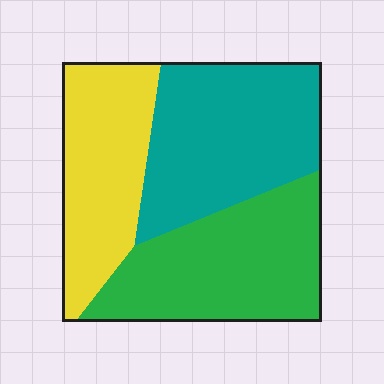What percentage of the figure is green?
Green takes up about one third (1/3) of the figure.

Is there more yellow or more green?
Green.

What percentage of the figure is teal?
Teal takes up about three eighths (3/8) of the figure.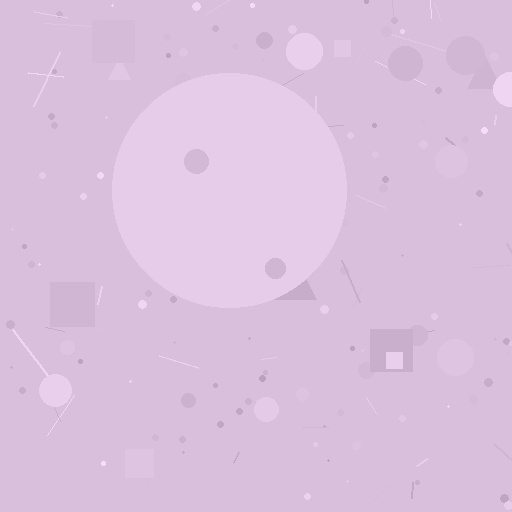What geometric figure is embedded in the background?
A circle is embedded in the background.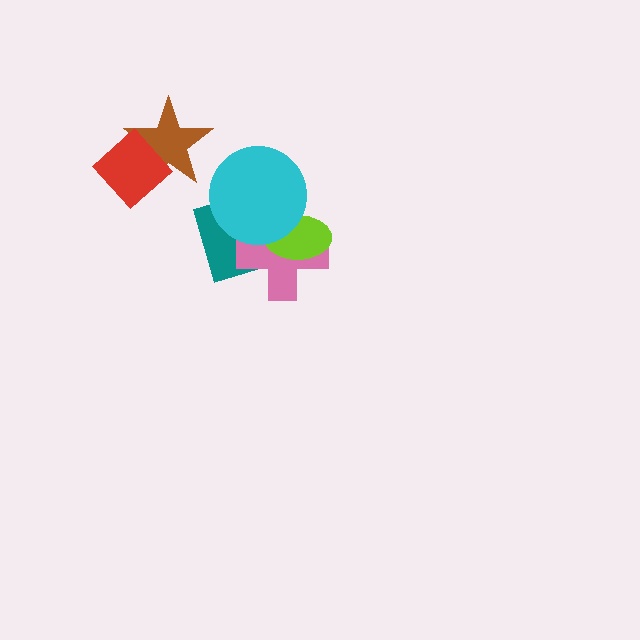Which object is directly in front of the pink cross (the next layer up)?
The lime ellipse is directly in front of the pink cross.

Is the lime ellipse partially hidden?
Yes, it is partially covered by another shape.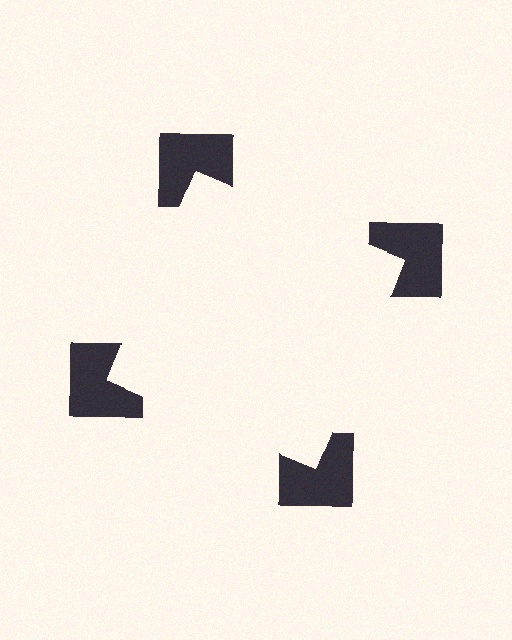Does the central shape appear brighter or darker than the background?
It typically appears slightly brighter than the background, even though no actual brightness change is drawn.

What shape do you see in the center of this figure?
An illusory square — its edges are inferred from the aligned wedge cuts in the notched squares, not physically drawn.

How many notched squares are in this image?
There are 4 — one at each vertex of the illusory square.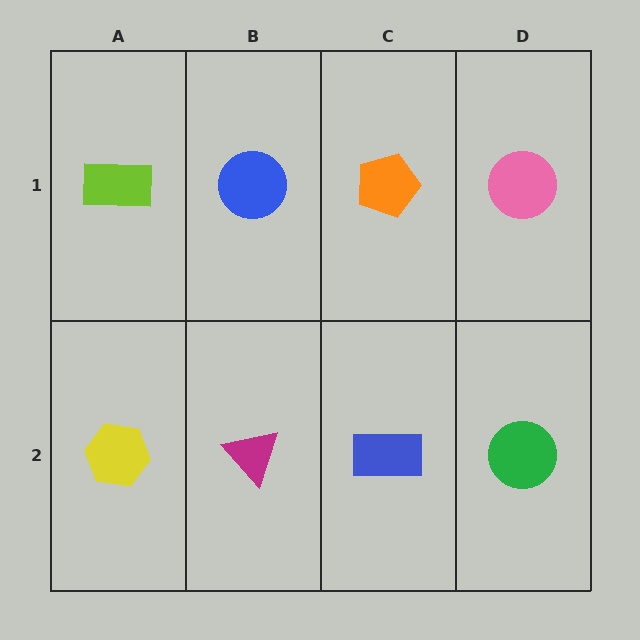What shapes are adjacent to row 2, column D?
A pink circle (row 1, column D), a blue rectangle (row 2, column C).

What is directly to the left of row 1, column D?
An orange pentagon.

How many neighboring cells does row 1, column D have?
2.